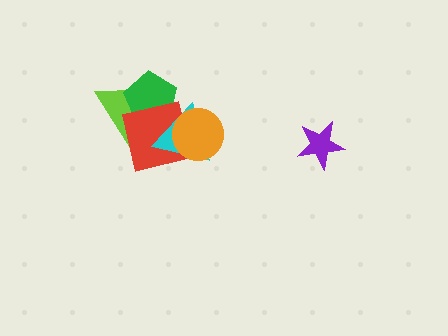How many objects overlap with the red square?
4 objects overlap with the red square.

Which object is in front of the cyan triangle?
The orange circle is in front of the cyan triangle.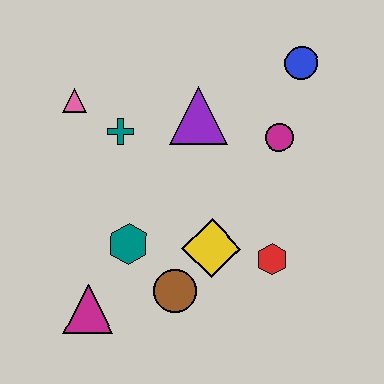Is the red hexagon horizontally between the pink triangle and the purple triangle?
No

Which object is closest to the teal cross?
The pink triangle is closest to the teal cross.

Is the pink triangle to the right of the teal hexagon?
No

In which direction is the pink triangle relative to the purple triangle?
The pink triangle is to the left of the purple triangle.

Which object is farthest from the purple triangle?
The magenta triangle is farthest from the purple triangle.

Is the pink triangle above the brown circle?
Yes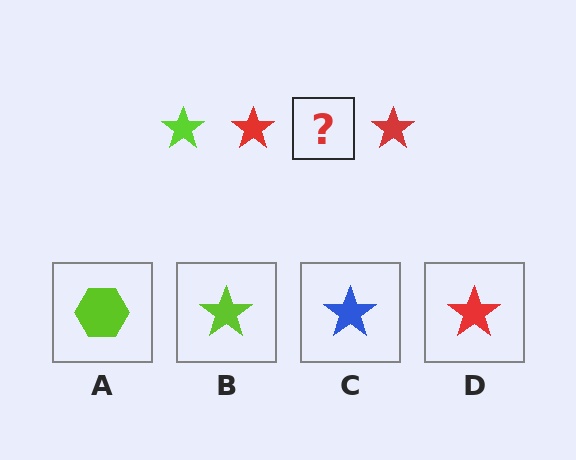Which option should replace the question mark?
Option B.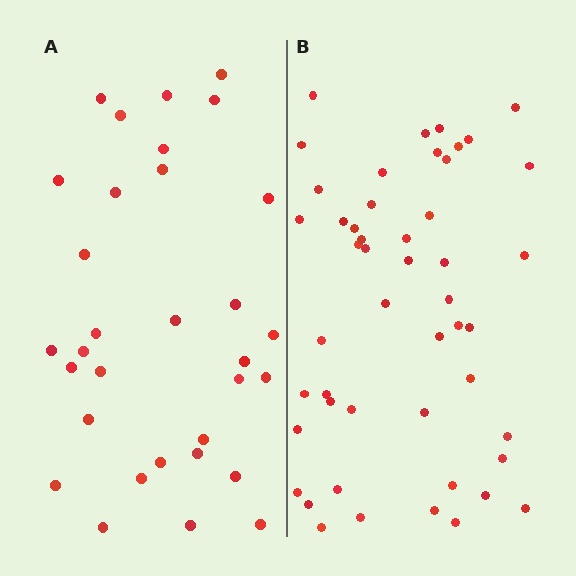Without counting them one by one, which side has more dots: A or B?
Region B (the right region) has more dots.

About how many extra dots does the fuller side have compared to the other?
Region B has approximately 15 more dots than region A.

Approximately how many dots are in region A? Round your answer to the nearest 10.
About 30 dots. (The exact count is 32, which rounds to 30.)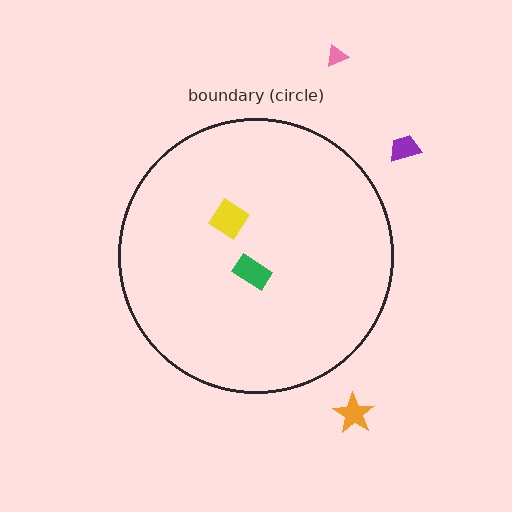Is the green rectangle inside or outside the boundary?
Inside.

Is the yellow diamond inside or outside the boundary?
Inside.